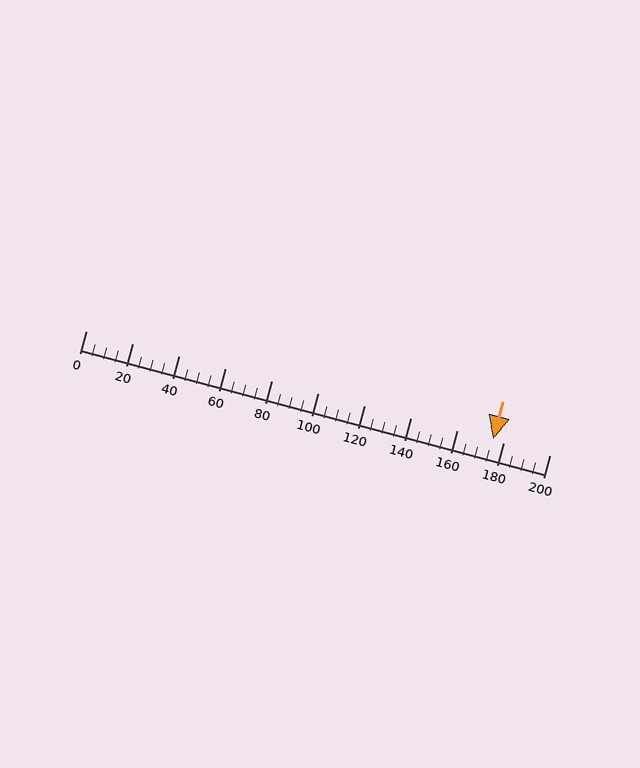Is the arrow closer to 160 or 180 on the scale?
The arrow is closer to 180.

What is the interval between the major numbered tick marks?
The major tick marks are spaced 20 units apart.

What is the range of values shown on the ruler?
The ruler shows values from 0 to 200.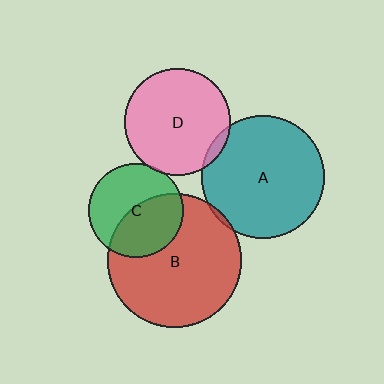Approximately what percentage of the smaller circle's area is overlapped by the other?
Approximately 5%.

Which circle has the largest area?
Circle B (red).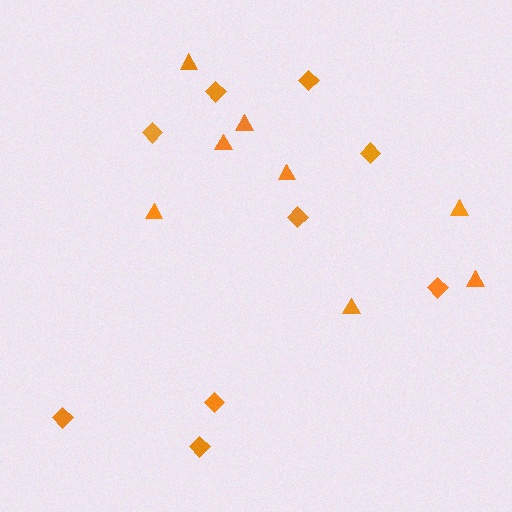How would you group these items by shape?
There are 2 groups: one group of triangles (8) and one group of diamonds (9).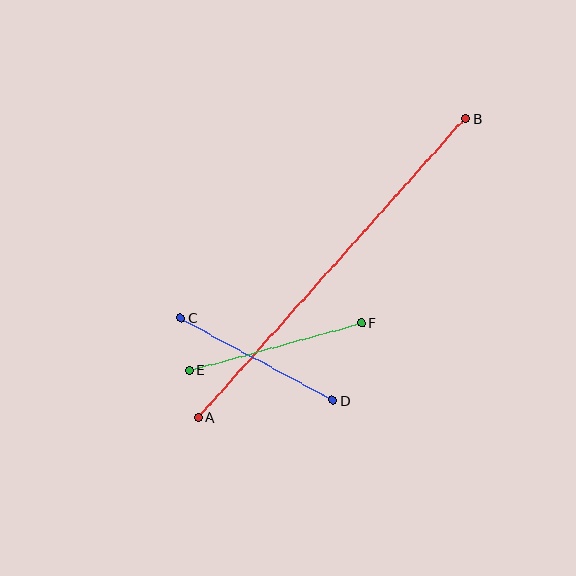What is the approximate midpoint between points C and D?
The midpoint is at approximately (257, 359) pixels.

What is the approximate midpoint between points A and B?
The midpoint is at approximately (332, 268) pixels.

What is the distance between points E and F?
The distance is approximately 178 pixels.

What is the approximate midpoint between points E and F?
The midpoint is at approximately (275, 346) pixels.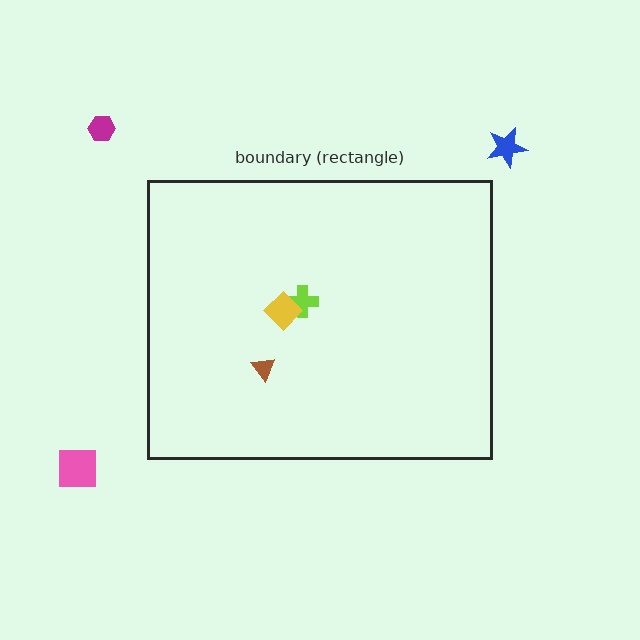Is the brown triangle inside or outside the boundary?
Inside.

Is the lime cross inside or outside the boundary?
Inside.